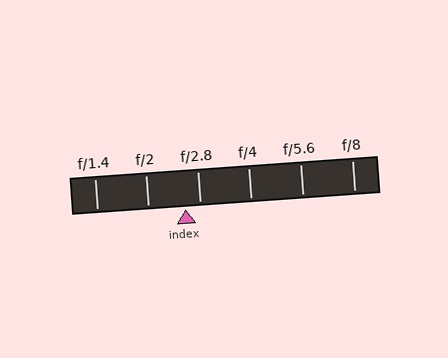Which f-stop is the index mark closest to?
The index mark is closest to f/2.8.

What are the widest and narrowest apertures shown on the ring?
The widest aperture shown is f/1.4 and the narrowest is f/8.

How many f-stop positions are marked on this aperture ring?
There are 6 f-stop positions marked.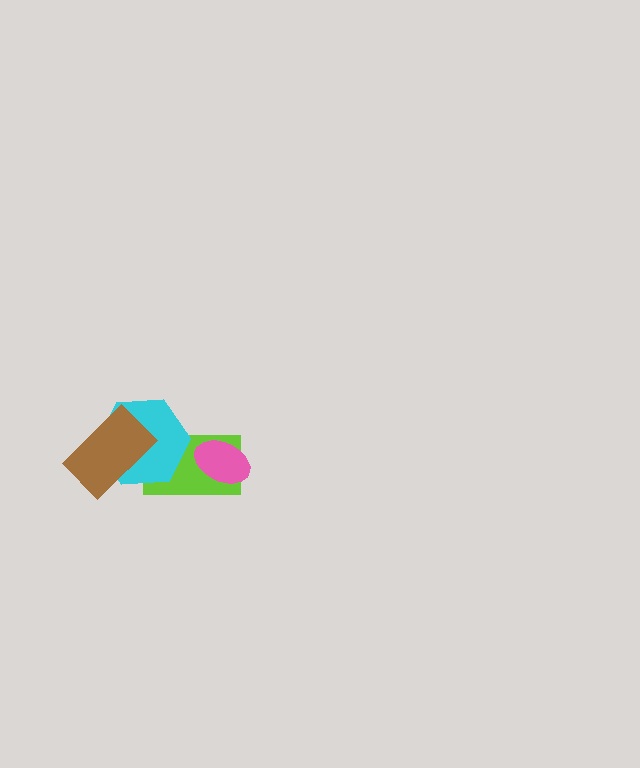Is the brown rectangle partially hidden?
No, no other shape covers it.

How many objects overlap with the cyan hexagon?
2 objects overlap with the cyan hexagon.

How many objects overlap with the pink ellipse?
1 object overlaps with the pink ellipse.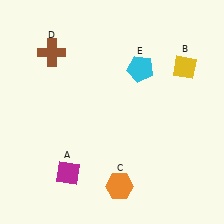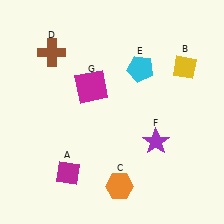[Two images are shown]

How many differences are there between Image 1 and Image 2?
There are 2 differences between the two images.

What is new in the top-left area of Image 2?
A magenta square (G) was added in the top-left area of Image 2.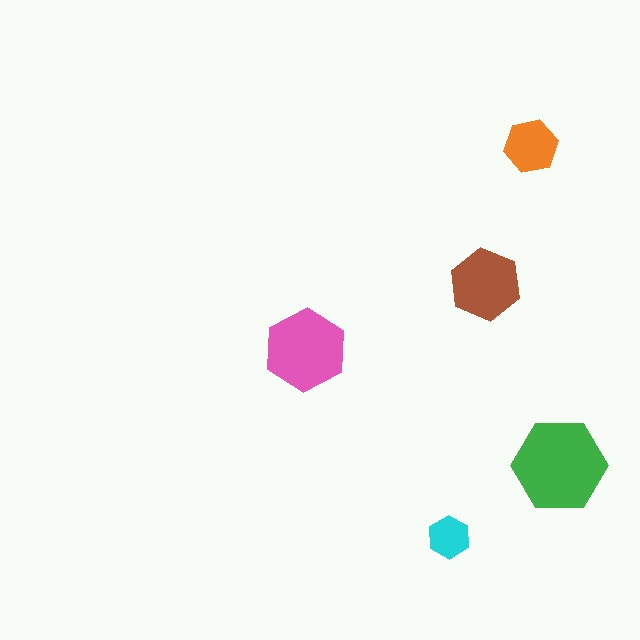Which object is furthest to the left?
The pink hexagon is leftmost.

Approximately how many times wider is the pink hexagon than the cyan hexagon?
About 2 times wider.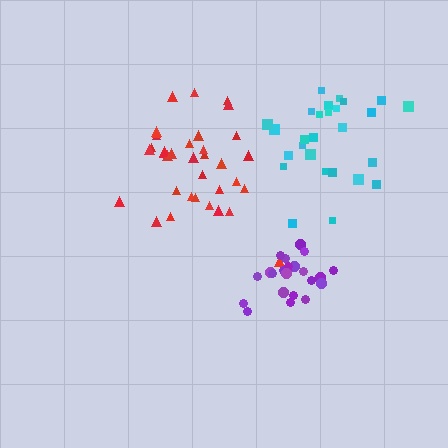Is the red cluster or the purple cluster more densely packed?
Purple.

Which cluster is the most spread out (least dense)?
Cyan.